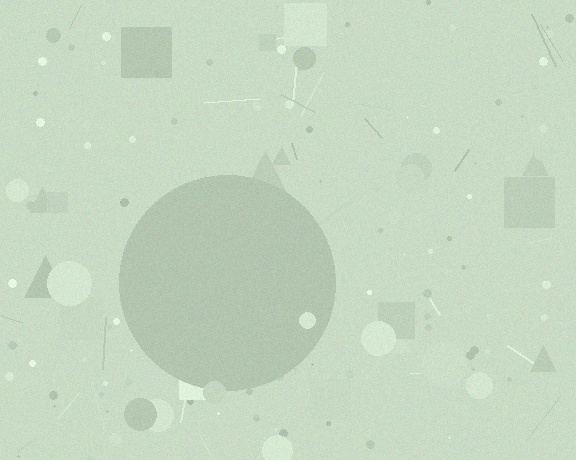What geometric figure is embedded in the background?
A circle is embedded in the background.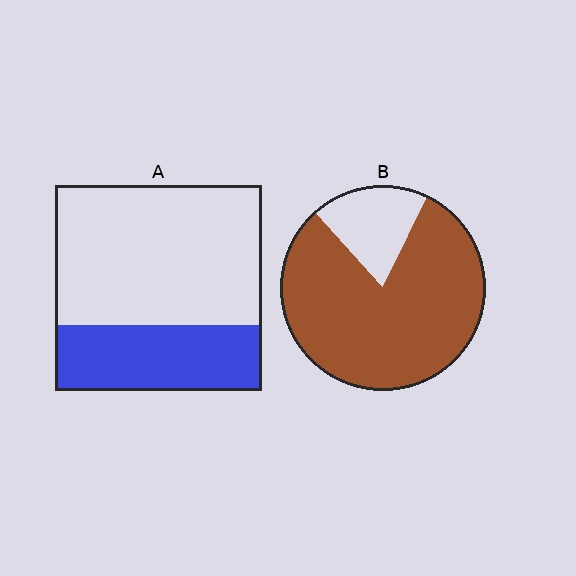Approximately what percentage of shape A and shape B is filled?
A is approximately 30% and B is approximately 80%.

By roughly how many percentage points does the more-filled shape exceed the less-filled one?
By roughly 50 percentage points (B over A).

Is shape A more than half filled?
No.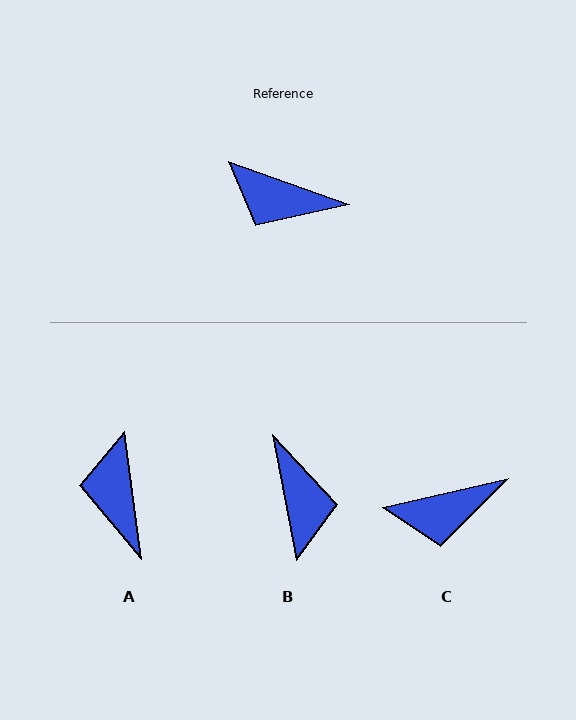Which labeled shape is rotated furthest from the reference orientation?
B, about 120 degrees away.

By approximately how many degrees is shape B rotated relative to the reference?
Approximately 120 degrees counter-clockwise.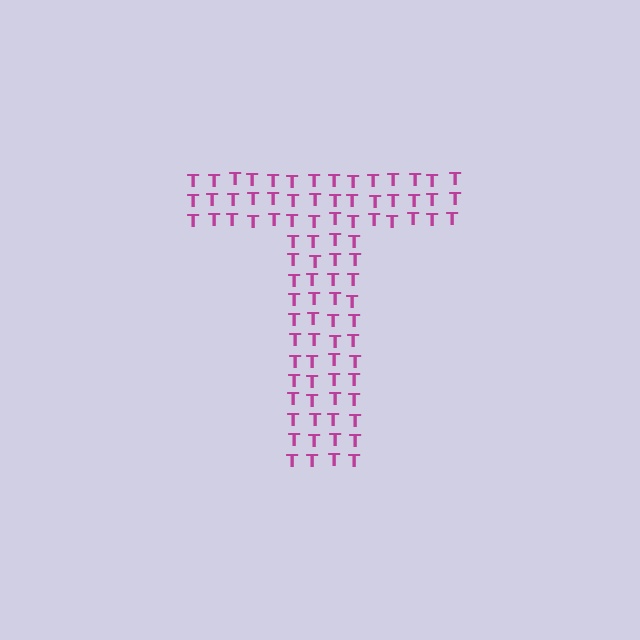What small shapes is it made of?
It is made of small letter T's.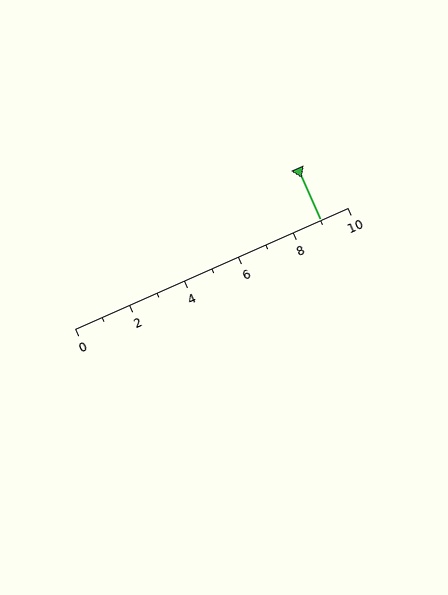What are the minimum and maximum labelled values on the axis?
The axis runs from 0 to 10.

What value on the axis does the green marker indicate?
The marker indicates approximately 9.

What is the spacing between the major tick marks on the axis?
The major ticks are spaced 2 apart.